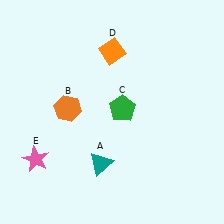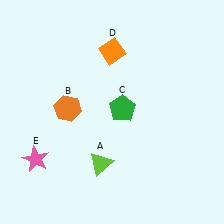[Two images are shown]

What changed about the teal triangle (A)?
In Image 1, A is teal. In Image 2, it changed to lime.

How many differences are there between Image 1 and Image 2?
There is 1 difference between the two images.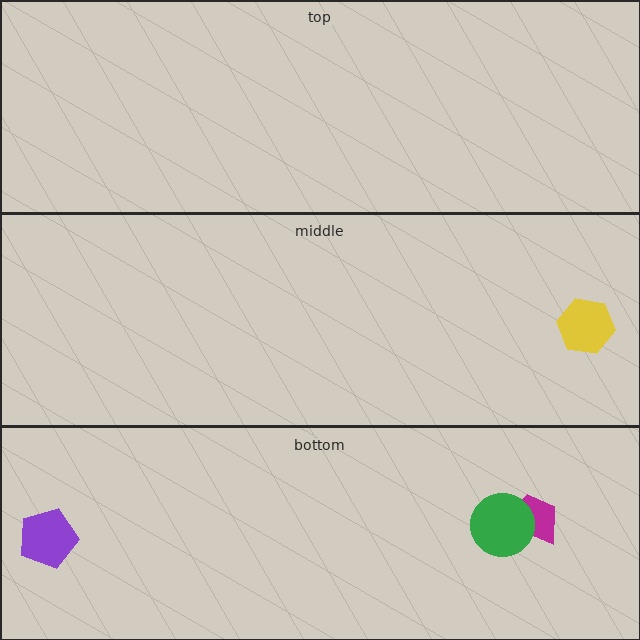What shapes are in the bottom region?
The magenta trapezoid, the green circle, the purple pentagon.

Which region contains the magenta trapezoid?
The bottom region.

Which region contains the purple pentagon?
The bottom region.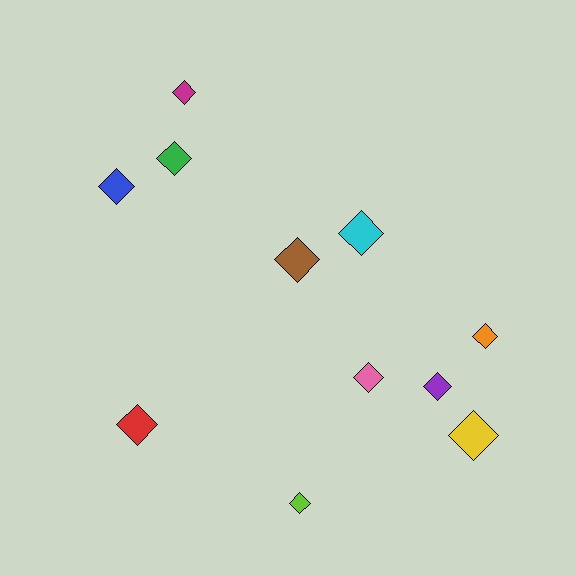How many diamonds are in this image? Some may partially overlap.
There are 11 diamonds.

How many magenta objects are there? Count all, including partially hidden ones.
There is 1 magenta object.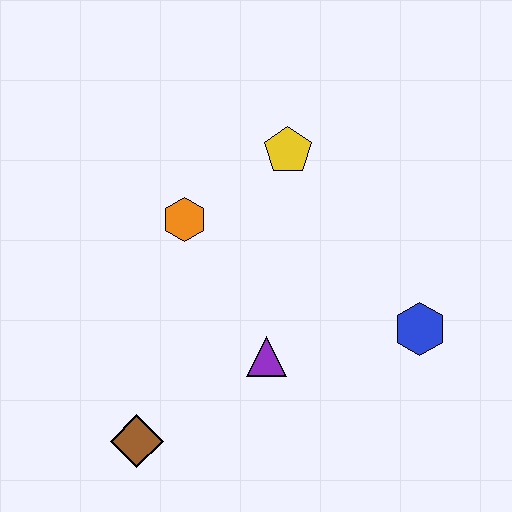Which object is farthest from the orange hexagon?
The blue hexagon is farthest from the orange hexagon.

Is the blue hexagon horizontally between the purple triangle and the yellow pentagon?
No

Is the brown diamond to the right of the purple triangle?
No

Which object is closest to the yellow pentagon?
The orange hexagon is closest to the yellow pentagon.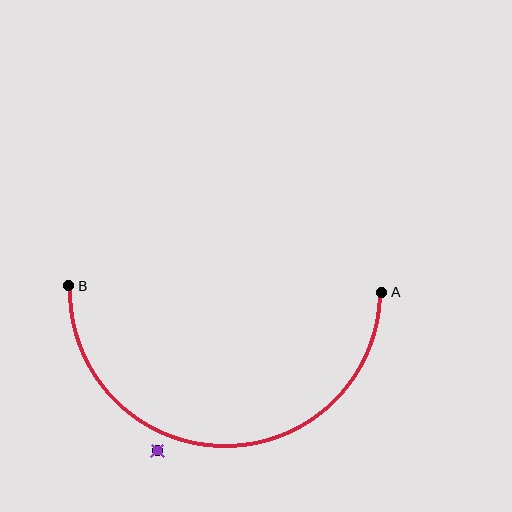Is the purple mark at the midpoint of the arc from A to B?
No — the purple mark does not lie on the arc at all. It sits slightly outside the curve.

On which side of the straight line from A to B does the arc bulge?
The arc bulges below the straight line connecting A and B.